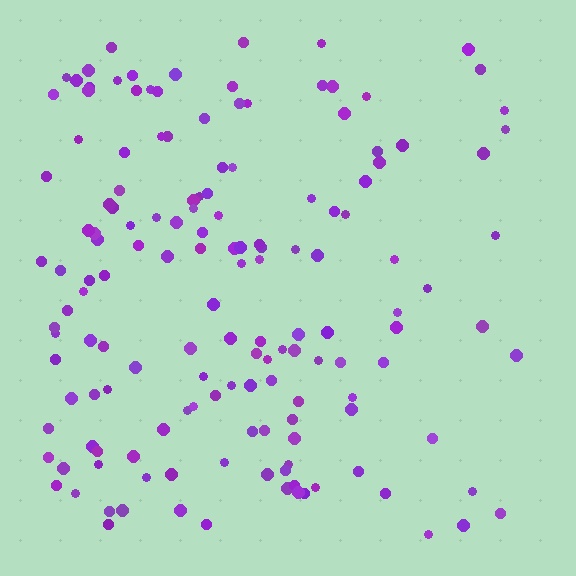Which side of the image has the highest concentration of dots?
The left.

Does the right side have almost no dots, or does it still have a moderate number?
Still a moderate number, just noticeably fewer than the left.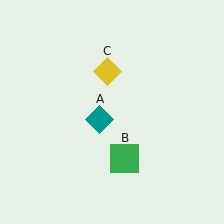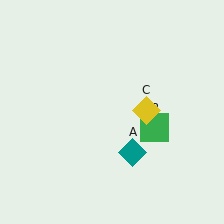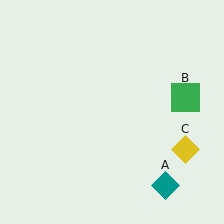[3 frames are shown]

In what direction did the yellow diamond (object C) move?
The yellow diamond (object C) moved down and to the right.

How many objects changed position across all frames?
3 objects changed position: teal diamond (object A), green square (object B), yellow diamond (object C).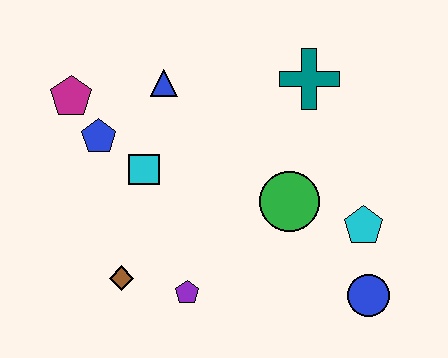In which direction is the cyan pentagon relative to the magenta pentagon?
The cyan pentagon is to the right of the magenta pentagon.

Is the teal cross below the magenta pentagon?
No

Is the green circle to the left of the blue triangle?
No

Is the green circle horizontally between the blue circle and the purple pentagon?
Yes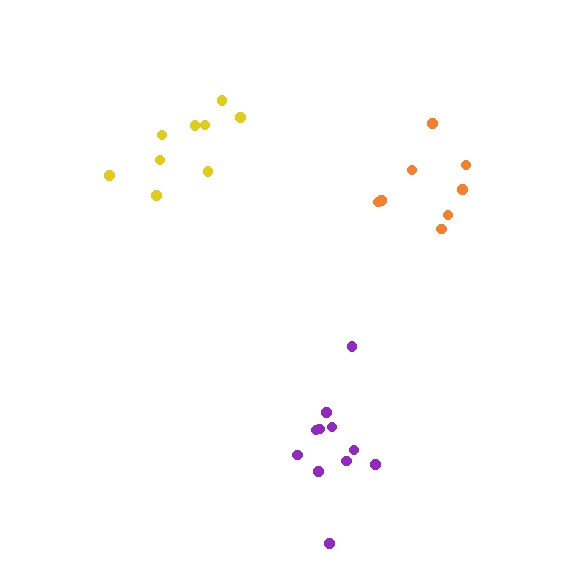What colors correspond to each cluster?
The clusters are colored: yellow, purple, orange.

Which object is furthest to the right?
The orange cluster is rightmost.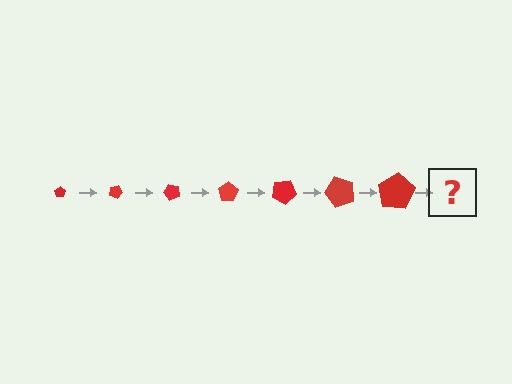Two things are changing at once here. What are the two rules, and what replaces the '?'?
The two rules are that the pentagon grows larger each step and it rotates 25 degrees each step. The '?' should be a pentagon, larger than the previous one and rotated 175 degrees from the start.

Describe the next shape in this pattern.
It should be a pentagon, larger than the previous one and rotated 175 degrees from the start.